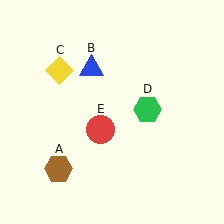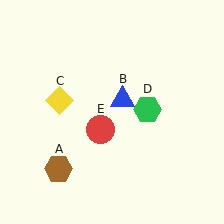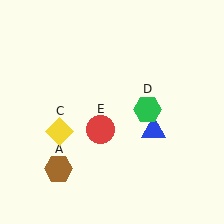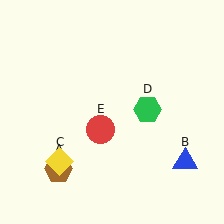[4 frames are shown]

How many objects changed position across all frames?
2 objects changed position: blue triangle (object B), yellow diamond (object C).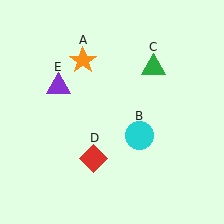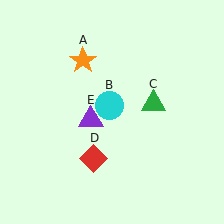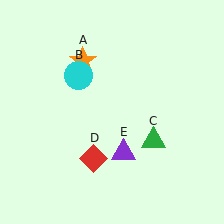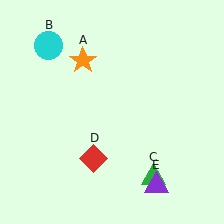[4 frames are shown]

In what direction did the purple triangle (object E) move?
The purple triangle (object E) moved down and to the right.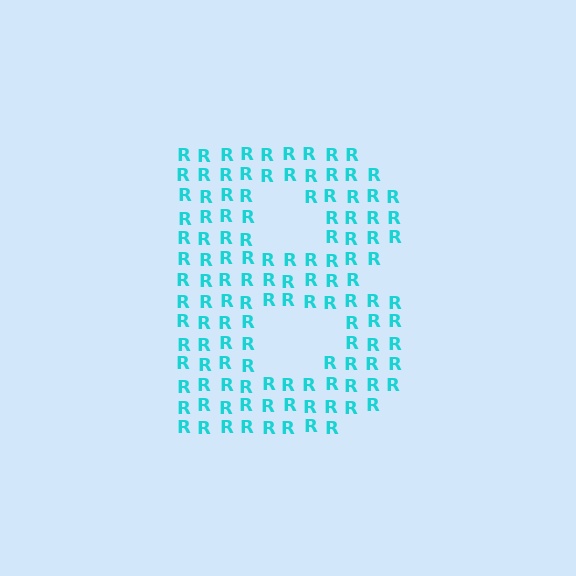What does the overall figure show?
The overall figure shows the letter B.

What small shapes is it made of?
It is made of small letter R's.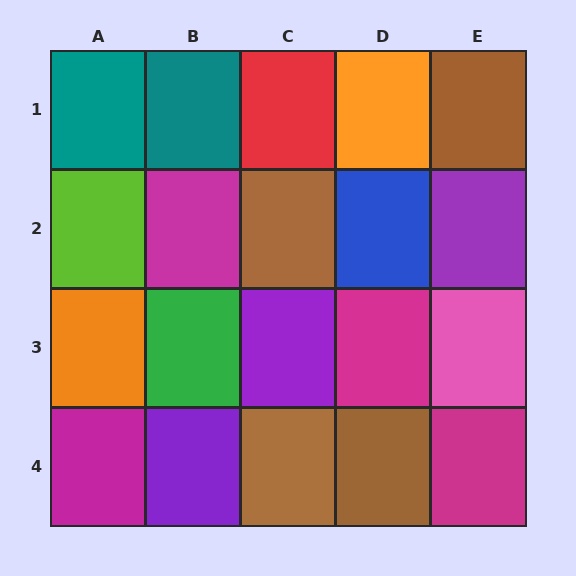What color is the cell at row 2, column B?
Magenta.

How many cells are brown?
4 cells are brown.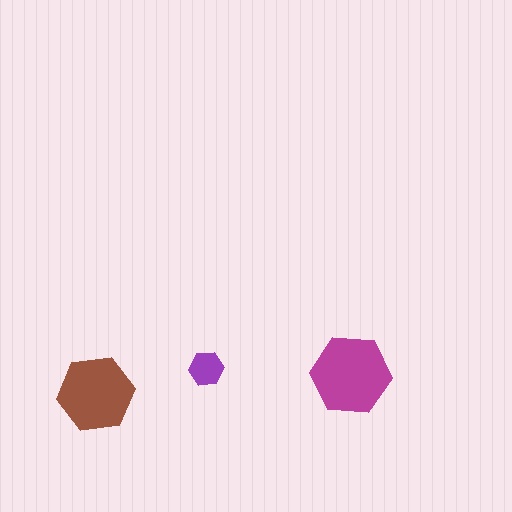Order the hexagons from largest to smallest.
the magenta one, the brown one, the purple one.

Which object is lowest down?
The brown hexagon is bottommost.